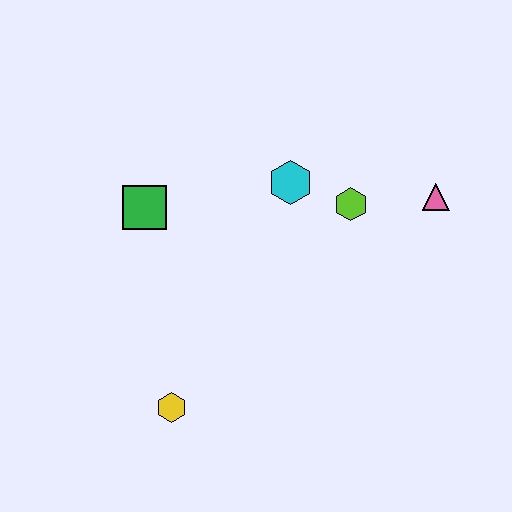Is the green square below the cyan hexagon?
Yes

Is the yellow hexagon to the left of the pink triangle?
Yes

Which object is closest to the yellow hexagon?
The green square is closest to the yellow hexagon.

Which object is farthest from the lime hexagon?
The yellow hexagon is farthest from the lime hexagon.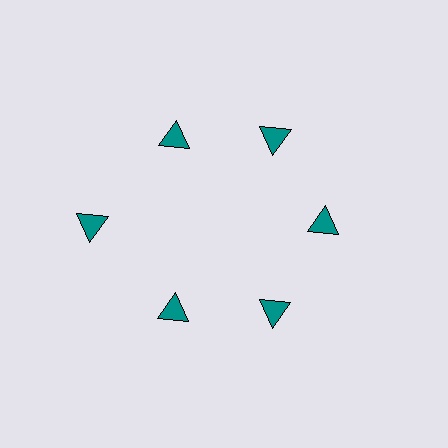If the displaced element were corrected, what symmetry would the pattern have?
It would have 6-fold rotational symmetry — the pattern would map onto itself every 60 degrees.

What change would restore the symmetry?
The symmetry would be restored by moving it inward, back onto the ring so that all 6 triangles sit at equal angles and equal distance from the center.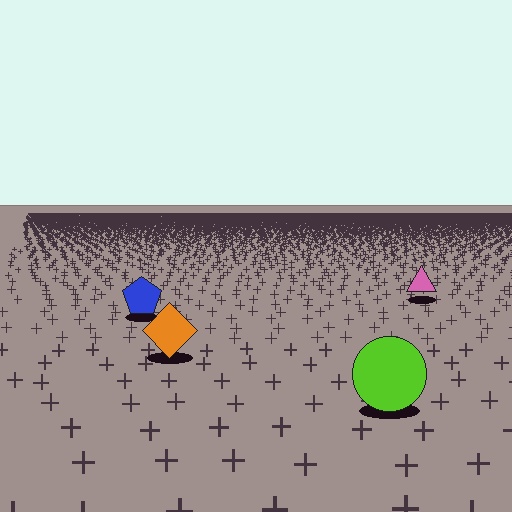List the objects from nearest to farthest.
From nearest to farthest: the lime circle, the orange diamond, the blue pentagon, the pink triangle.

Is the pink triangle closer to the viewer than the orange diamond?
No. The orange diamond is closer — you can tell from the texture gradient: the ground texture is coarser near it.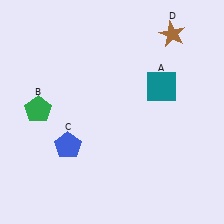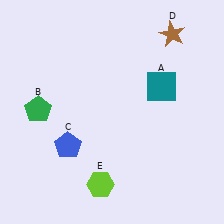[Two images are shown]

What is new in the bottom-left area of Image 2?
A lime hexagon (E) was added in the bottom-left area of Image 2.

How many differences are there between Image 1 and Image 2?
There is 1 difference between the two images.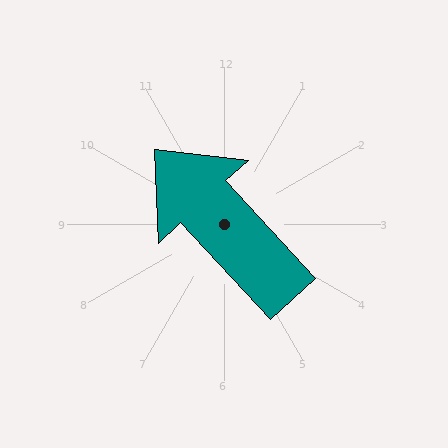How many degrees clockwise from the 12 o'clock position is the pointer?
Approximately 317 degrees.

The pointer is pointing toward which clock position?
Roughly 11 o'clock.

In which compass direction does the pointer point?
Northwest.